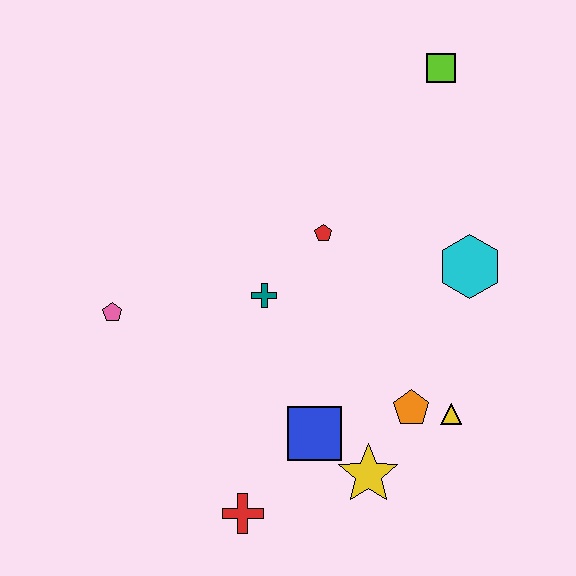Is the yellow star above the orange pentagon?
No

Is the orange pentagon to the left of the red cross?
No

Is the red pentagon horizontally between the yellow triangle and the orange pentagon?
No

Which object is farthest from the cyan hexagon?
The pink pentagon is farthest from the cyan hexagon.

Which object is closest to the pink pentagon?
The teal cross is closest to the pink pentagon.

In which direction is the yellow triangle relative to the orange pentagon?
The yellow triangle is to the right of the orange pentagon.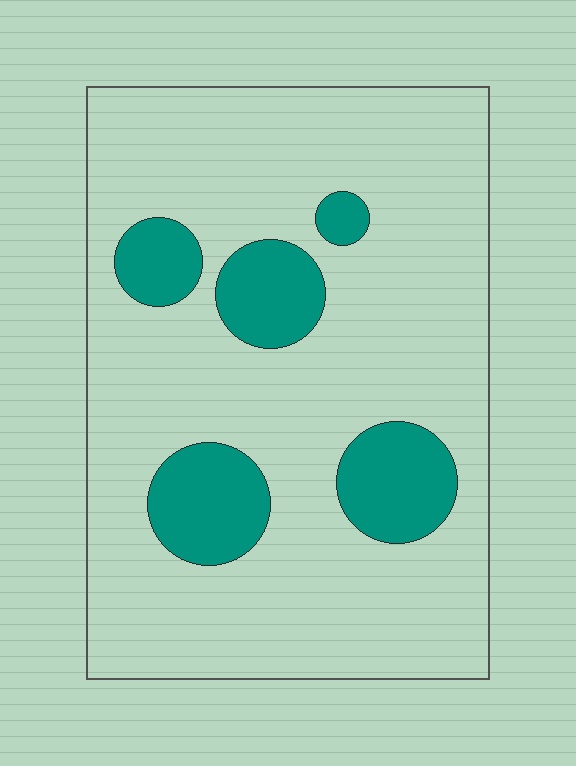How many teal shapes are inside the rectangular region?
5.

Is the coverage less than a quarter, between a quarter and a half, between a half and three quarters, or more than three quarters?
Less than a quarter.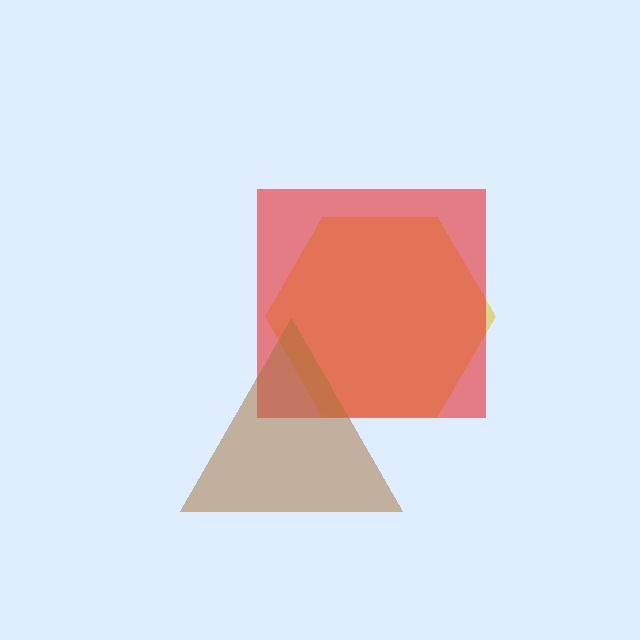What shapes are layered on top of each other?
The layered shapes are: a yellow hexagon, a red square, a brown triangle.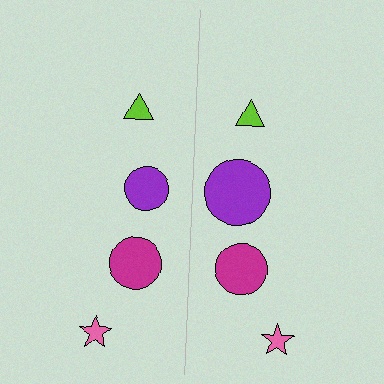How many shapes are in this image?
There are 8 shapes in this image.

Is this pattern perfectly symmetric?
No, the pattern is not perfectly symmetric. The purple circle on the right side has a different size than its mirror counterpart.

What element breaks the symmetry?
The purple circle on the right side has a different size than its mirror counterpart.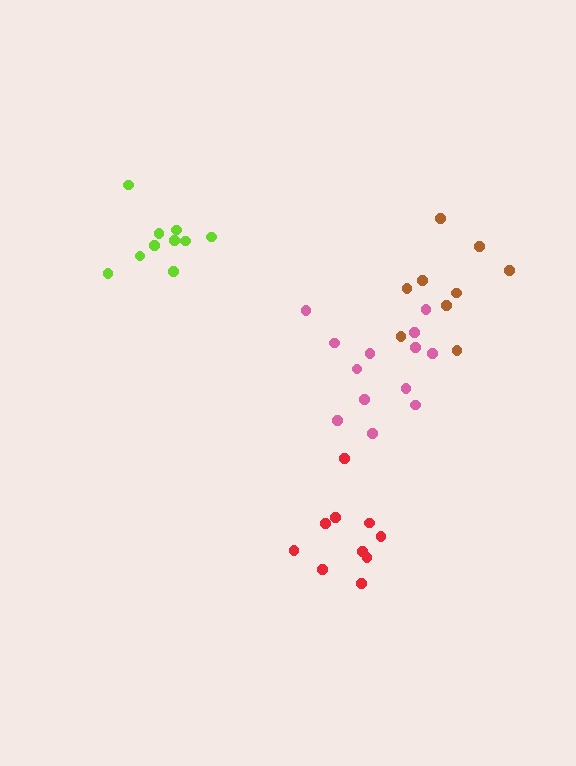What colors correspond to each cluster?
The clusters are colored: pink, brown, lime, red.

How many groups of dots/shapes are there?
There are 4 groups.